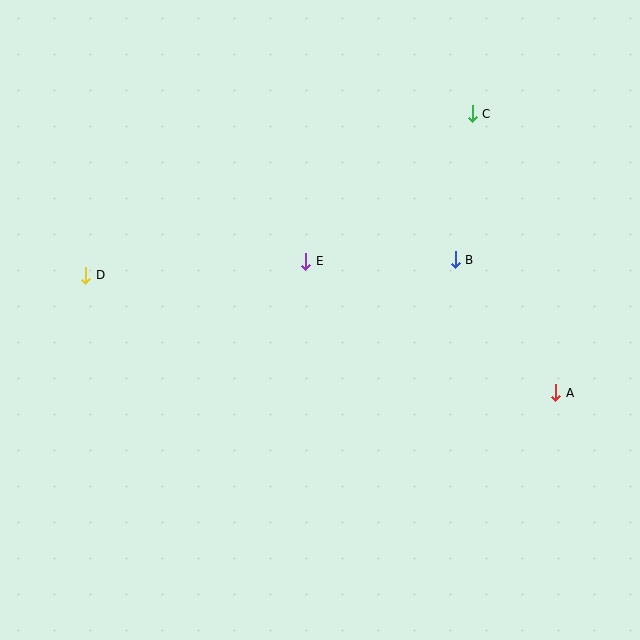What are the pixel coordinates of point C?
Point C is at (472, 114).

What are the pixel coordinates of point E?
Point E is at (306, 261).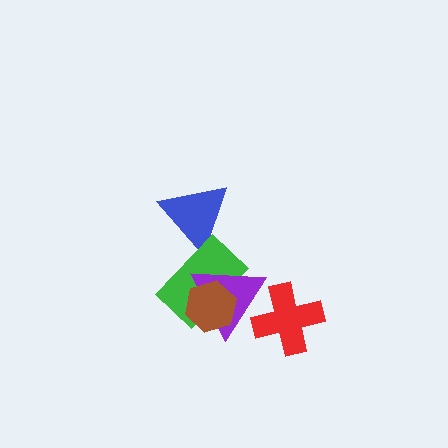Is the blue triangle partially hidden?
Yes, it is partially covered by another shape.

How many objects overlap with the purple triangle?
3 objects overlap with the purple triangle.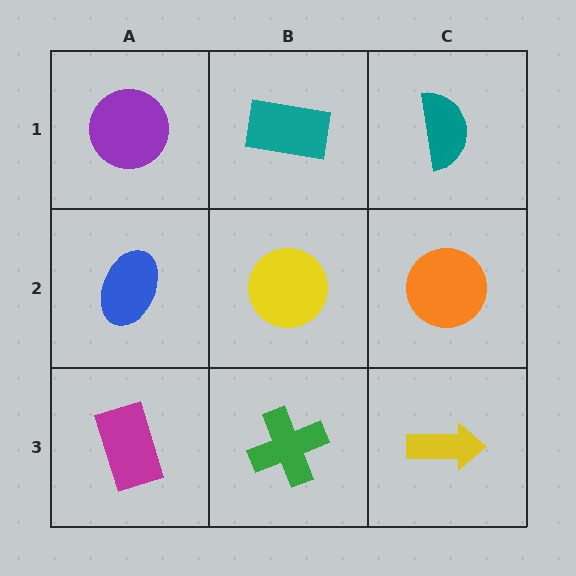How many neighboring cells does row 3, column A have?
2.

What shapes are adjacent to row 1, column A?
A blue ellipse (row 2, column A), a teal rectangle (row 1, column B).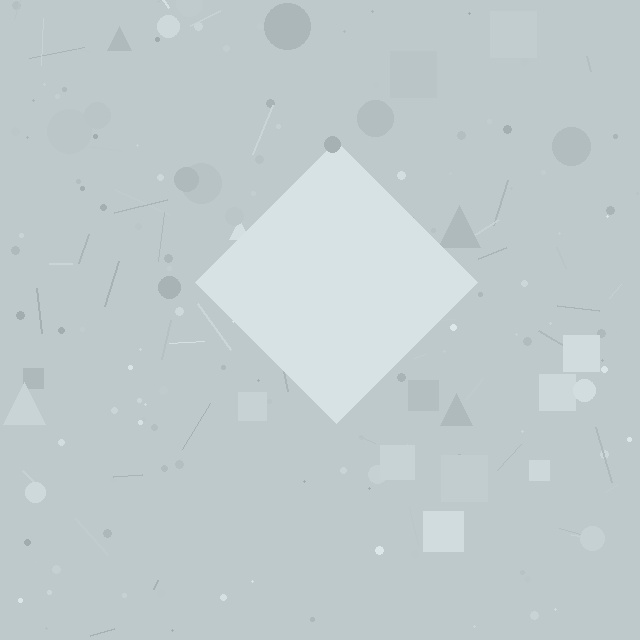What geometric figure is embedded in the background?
A diamond is embedded in the background.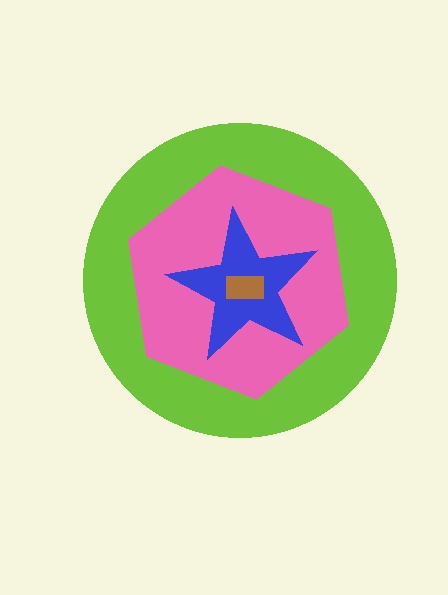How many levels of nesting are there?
4.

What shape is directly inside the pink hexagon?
The blue star.